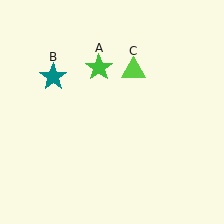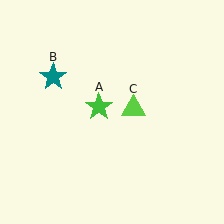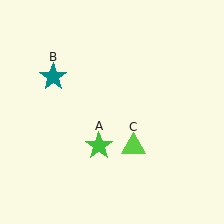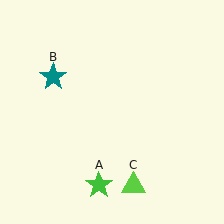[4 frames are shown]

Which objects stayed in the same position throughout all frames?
Teal star (object B) remained stationary.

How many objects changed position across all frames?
2 objects changed position: green star (object A), lime triangle (object C).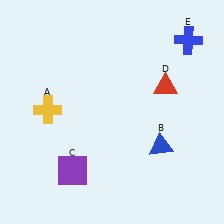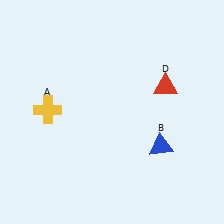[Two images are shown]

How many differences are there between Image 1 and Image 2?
There are 2 differences between the two images.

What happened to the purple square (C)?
The purple square (C) was removed in Image 2. It was in the bottom-left area of Image 1.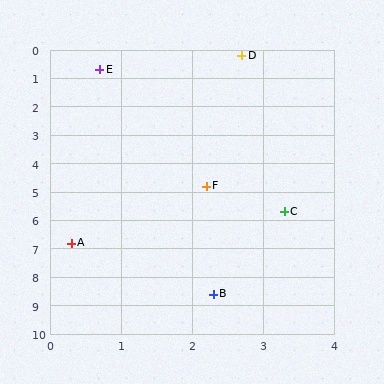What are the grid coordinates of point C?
Point C is at approximately (3.3, 5.7).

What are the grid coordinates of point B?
Point B is at approximately (2.3, 8.6).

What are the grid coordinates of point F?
Point F is at approximately (2.2, 4.8).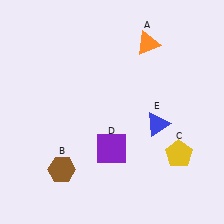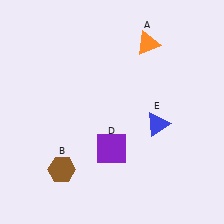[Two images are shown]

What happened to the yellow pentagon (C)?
The yellow pentagon (C) was removed in Image 2. It was in the bottom-right area of Image 1.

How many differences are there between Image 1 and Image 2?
There is 1 difference between the two images.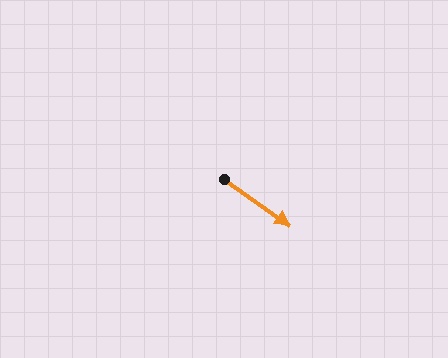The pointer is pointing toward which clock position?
Roughly 4 o'clock.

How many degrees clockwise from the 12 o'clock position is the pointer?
Approximately 125 degrees.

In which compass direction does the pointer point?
Southeast.